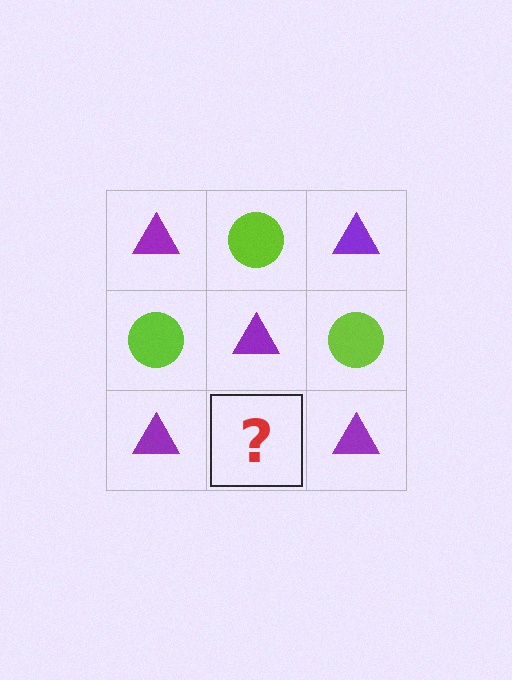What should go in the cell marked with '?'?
The missing cell should contain a lime circle.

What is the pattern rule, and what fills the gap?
The rule is that it alternates purple triangle and lime circle in a checkerboard pattern. The gap should be filled with a lime circle.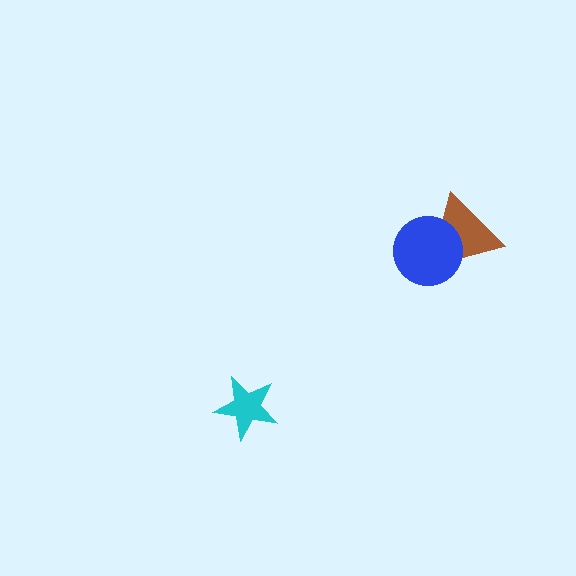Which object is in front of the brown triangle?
The blue circle is in front of the brown triangle.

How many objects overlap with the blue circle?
1 object overlaps with the blue circle.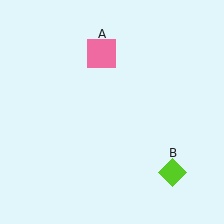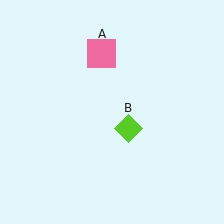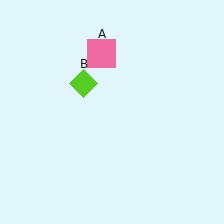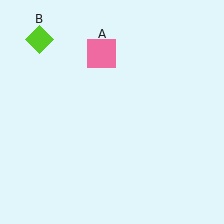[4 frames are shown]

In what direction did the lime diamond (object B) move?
The lime diamond (object B) moved up and to the left.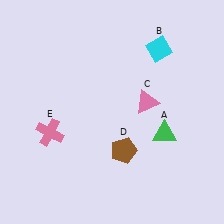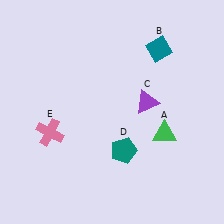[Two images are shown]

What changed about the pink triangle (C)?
In Image 1, C is pink. In Image 2, it changed to purple.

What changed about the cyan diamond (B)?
In Image 1, B is cyan. In Image 2, it changed to teal.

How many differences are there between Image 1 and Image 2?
There are 3 differences between the two images.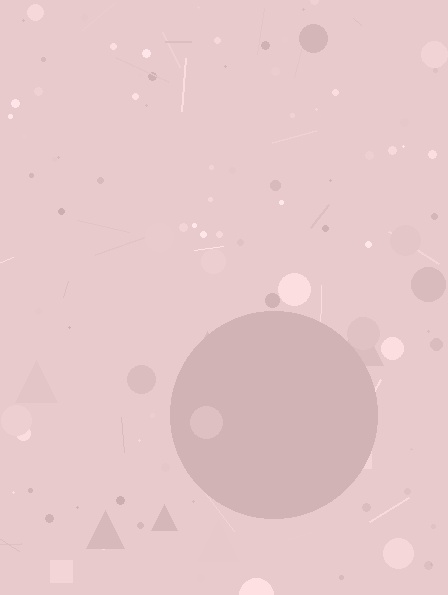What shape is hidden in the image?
A circle is hidden in the image.